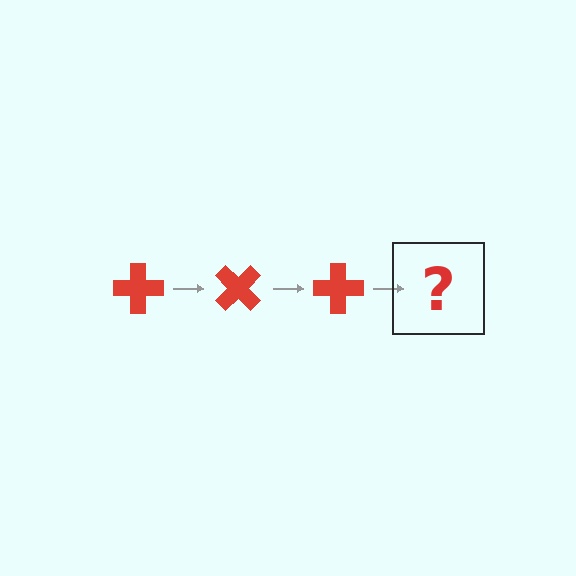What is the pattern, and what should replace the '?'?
The pattern is that the cross rotates 45 degrees each step. The '?' should be a red cross rotated 135 degrees.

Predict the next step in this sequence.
The next step is a red cross rotated 135 degrees.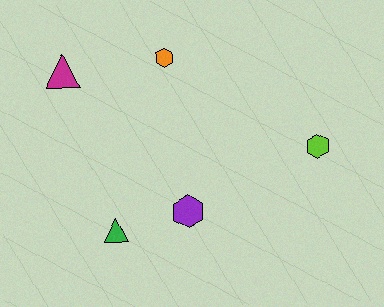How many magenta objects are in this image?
There is 1 magenta object.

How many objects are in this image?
There are 5 objects.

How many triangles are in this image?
There are 2 triangles.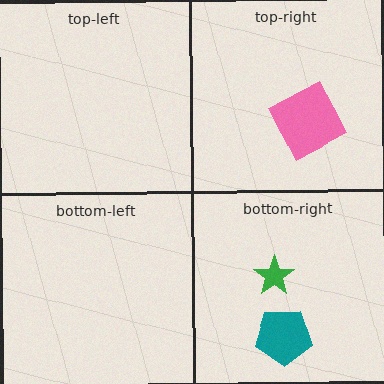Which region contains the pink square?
The top-right region.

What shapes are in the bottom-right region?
The teal pentagon, the green star.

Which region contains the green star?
The bottom-right region.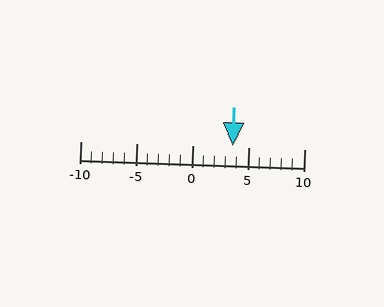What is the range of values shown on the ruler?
The ruler shows values from -10 to 10.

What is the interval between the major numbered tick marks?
The major tick marks are spaced 5 units apart.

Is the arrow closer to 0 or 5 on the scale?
The arrow is closer to 5.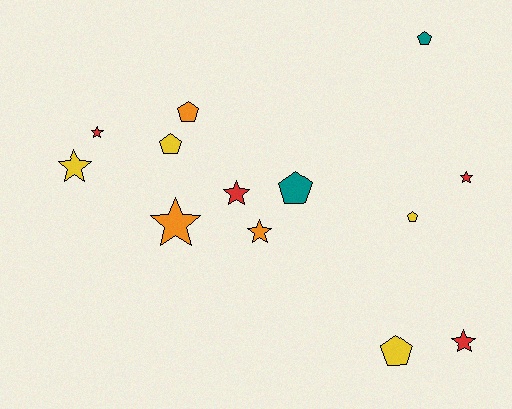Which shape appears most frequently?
Star, with 7 objects.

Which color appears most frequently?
Red, with 4 objects.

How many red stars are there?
There are 4 red stars.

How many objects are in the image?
There are 13 objects.